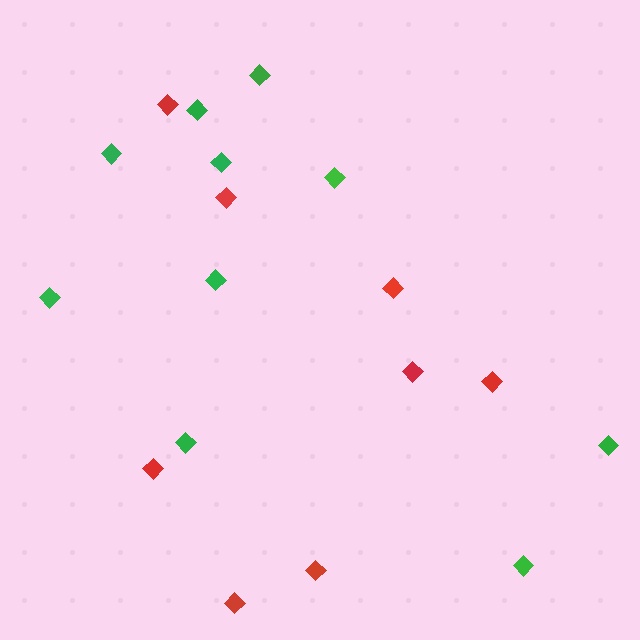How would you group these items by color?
There are 2 groups: one group of red diamonds (8) and one group of green diamonds (10).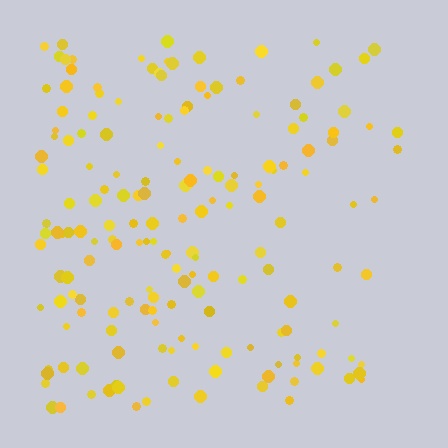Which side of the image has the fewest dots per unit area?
The right.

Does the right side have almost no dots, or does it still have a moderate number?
Still a moderate number, just noticeably fewer than the left.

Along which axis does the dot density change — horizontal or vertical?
Horizontal.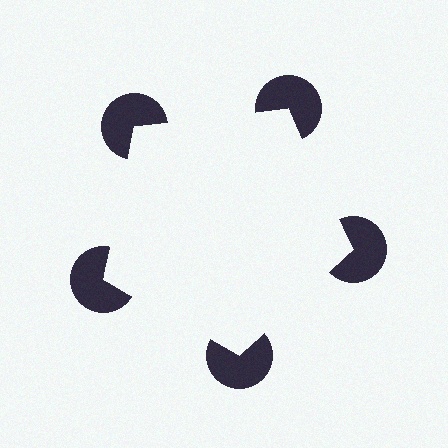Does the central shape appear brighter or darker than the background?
It typically appears slightly brighter than the background, even though no actual brightness change is drawn.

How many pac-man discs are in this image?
There are 5 — one at each vertex of the illusory pentagon.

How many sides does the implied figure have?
5 sides.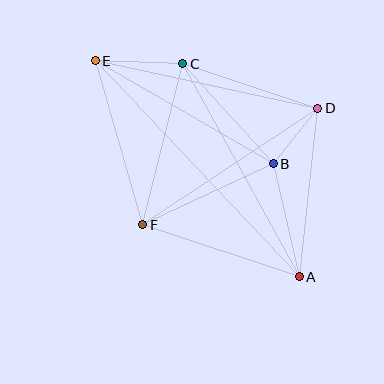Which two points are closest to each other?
Points B and D are closest to each other.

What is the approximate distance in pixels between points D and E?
The distance between D and E is approximately 227 pixels.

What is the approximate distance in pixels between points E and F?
The distance between E and F is approximately 171 pixels.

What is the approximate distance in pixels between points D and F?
The distance between D and F is approximately 210 pixels.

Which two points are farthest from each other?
Points A and E are farthest from each other.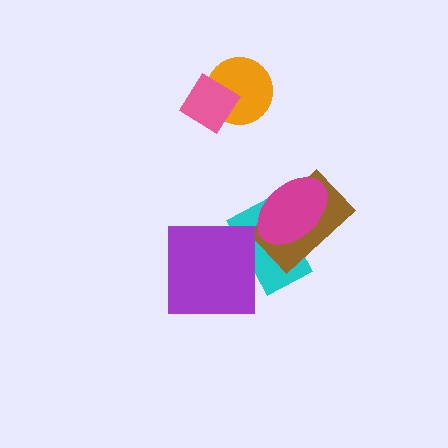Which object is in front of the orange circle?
The pink diamond is in front of the orange circle.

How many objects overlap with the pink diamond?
1 object overlaps with the pink diamond.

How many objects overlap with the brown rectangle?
2 objects overlap with the brown rectangle.